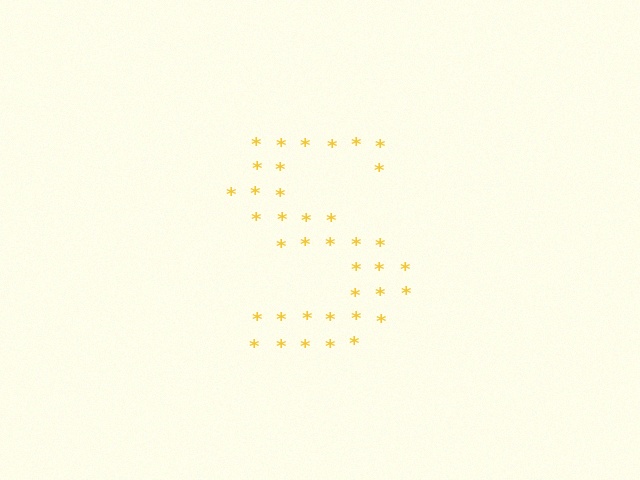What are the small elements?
The small elements are asterisks.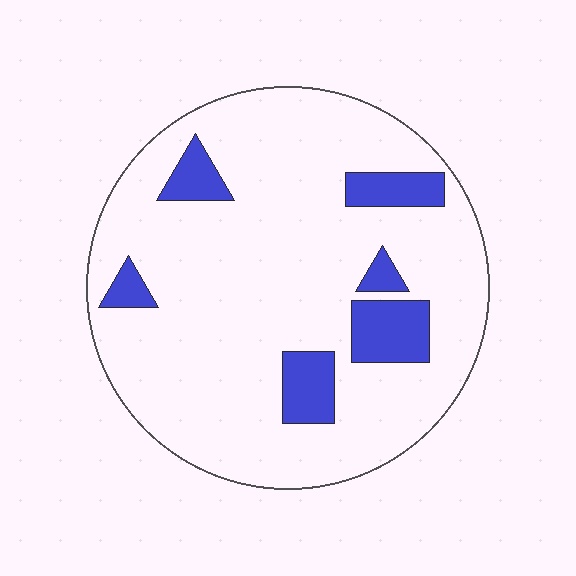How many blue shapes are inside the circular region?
6.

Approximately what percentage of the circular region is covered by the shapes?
Approximately 15%.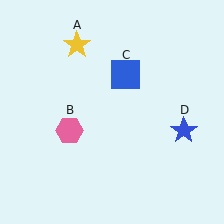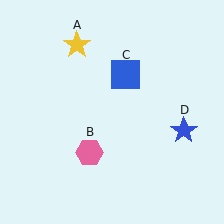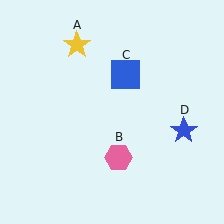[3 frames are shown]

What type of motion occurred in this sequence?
The pink hexagon (object B) rotated counterclockwise around the center of the scene.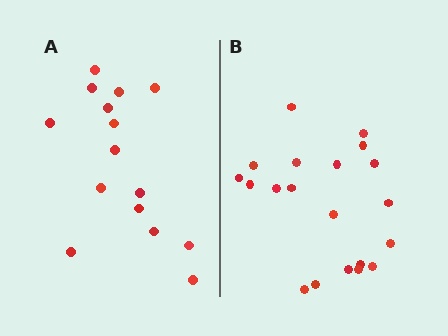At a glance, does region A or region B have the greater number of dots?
Region B (the right region) has more dots.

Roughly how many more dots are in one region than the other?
Region B has about 5 more dots than region A.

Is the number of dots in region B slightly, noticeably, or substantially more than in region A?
Region B has noticeably more, but not dramatically so. The ratio is roughly 1.3 to 1.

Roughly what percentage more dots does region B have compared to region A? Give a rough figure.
About 35% more.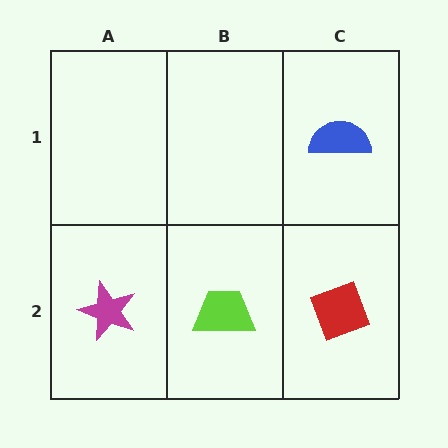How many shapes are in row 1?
1 shape.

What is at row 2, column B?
A lime trapezoid.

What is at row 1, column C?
A blue semicircle.